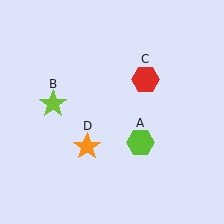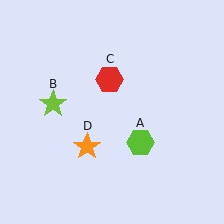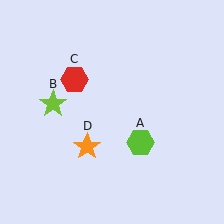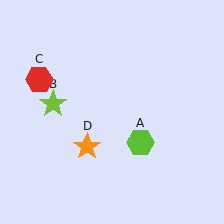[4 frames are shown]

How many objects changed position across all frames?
1 object changed position: red hexagon (object C).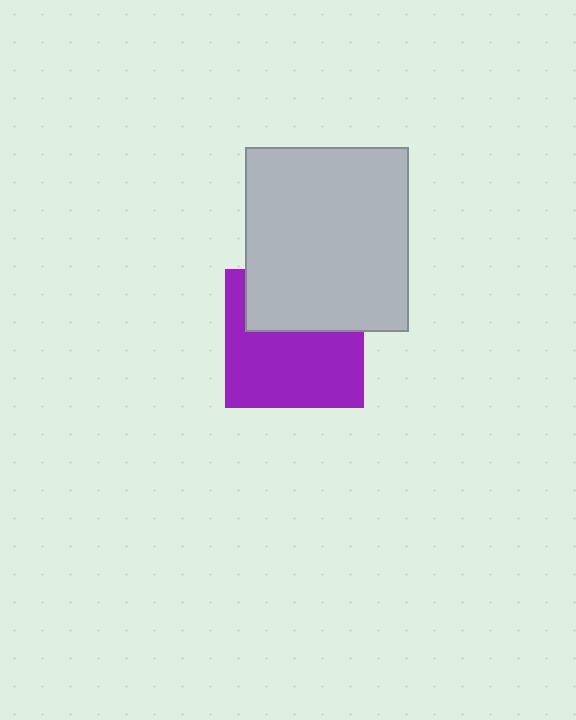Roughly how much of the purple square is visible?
About half of it is visible (roughly 62%).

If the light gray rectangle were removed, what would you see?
You would see the complete purple square.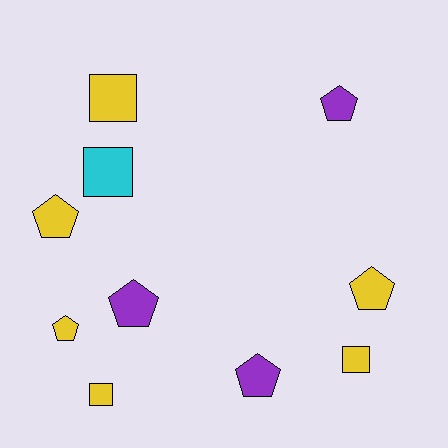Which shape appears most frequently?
Pentagon, with 6 objects.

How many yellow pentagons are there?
There are 3 yellow pentagons.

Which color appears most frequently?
Yellow, with 6 objects.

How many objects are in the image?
There are 10 objects.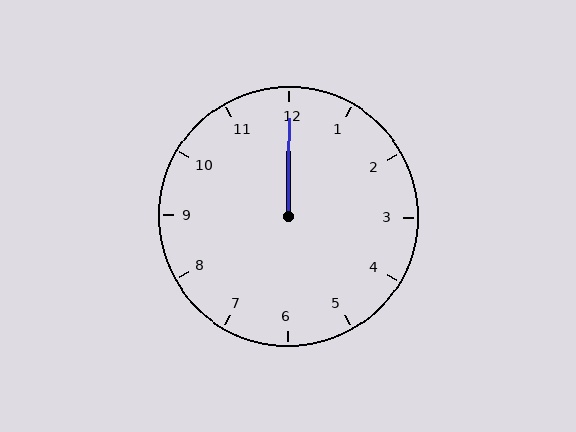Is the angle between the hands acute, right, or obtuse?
It is acute.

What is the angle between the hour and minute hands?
Approximately 0 degrees.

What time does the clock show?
12:00.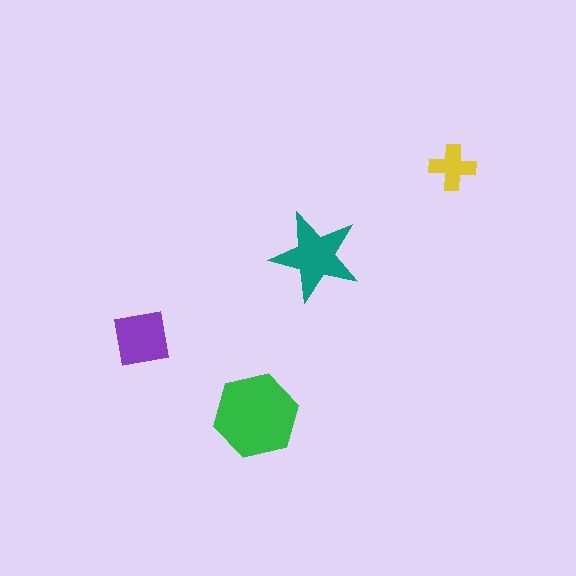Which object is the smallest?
The yellow cross.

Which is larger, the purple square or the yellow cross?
The purple square.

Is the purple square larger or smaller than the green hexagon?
Smaller.